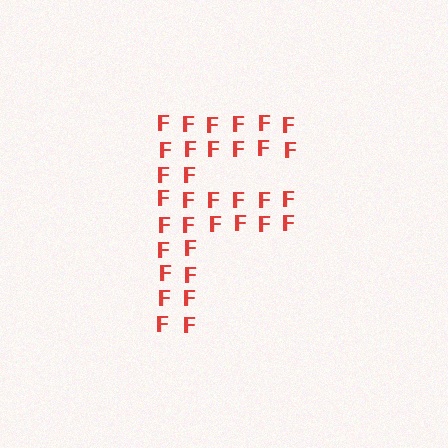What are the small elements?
The small elements are letter F's.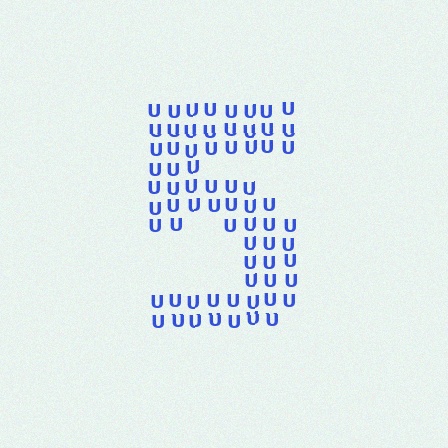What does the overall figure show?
The overall figure shows the digit 5.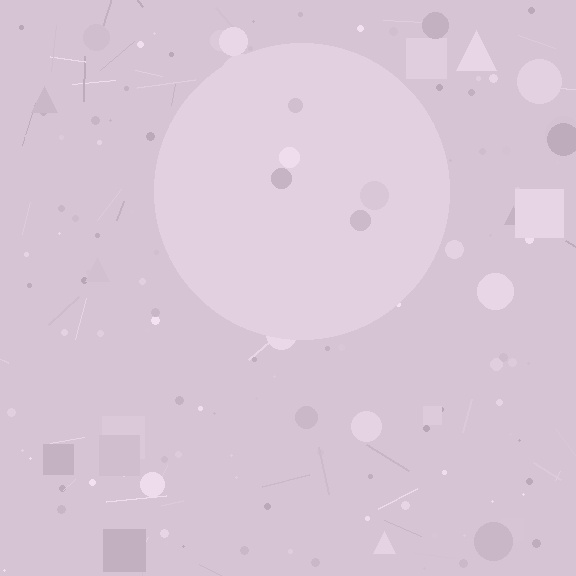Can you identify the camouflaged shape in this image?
The camouflaged shape is a circle.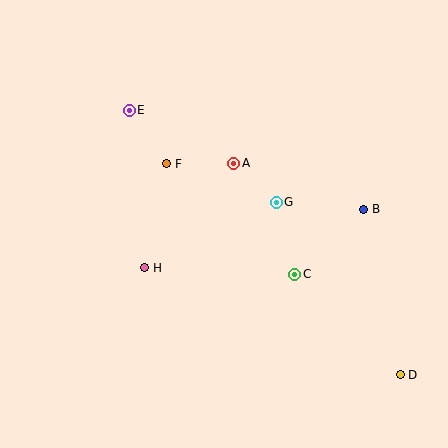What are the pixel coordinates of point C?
Point C is at (295, 274).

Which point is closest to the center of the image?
Point G at (276, 202) is closest to the center.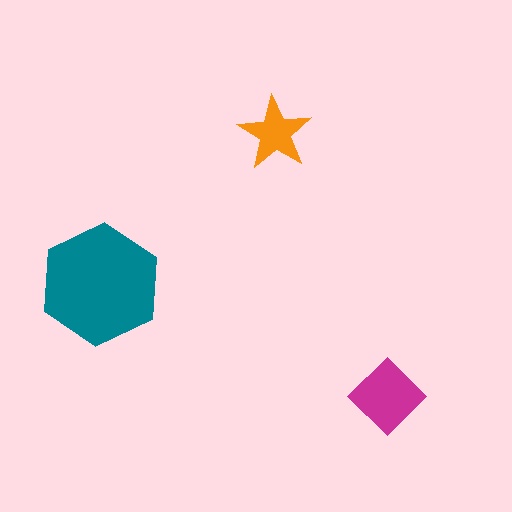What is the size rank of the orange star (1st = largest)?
3rd.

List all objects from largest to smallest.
The teal hexagon, the magenta diamond, the orange star.